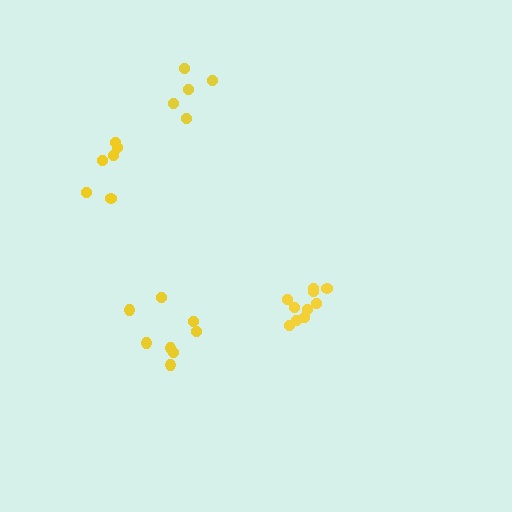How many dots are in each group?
Group 1: 5 dots, Group 2: 10 dots, Group 3: 8 dots, Group 4: 6 dots (29 total).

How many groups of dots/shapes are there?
There are 4 groups.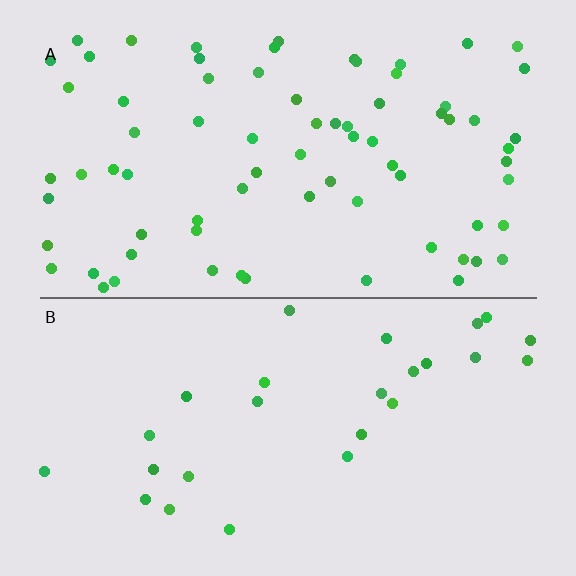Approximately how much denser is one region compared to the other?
Approximately 2.8× — region A over region B.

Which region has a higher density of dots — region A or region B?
A (the top).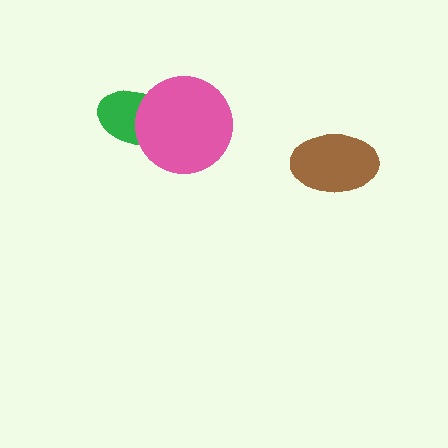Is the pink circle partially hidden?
No, no other shape covers it.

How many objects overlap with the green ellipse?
1 object overlaps with the green ellipse.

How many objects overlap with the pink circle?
1 object overlaps with the pink circle.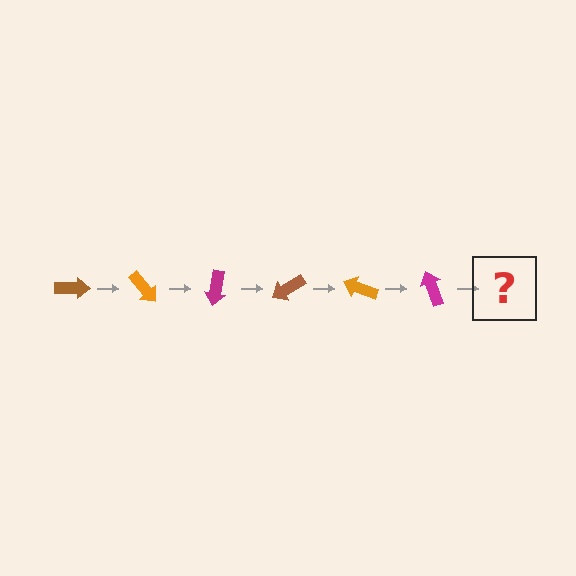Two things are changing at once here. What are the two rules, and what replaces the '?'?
The two rules are that it rotates 50 degrees each step and the color cycles through brown, orange, and magenta. The '?' should be a brown arrow, rotated 300 degrees from the start.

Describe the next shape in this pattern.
It should be a brown arrow, rotated 300 degrees from the start.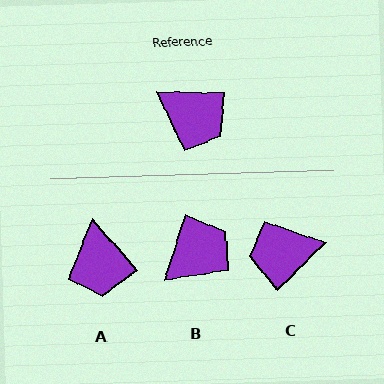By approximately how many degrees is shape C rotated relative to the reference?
Approximately 134 degrees clockwise.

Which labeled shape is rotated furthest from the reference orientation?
C, about 134 degrees away.